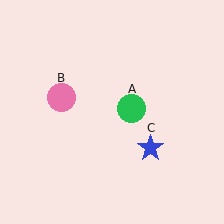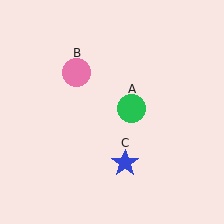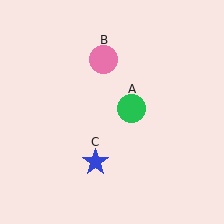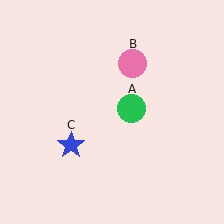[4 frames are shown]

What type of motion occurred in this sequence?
The pink circle (object B), blue star (object C) rotated clockwise around the center of the scene.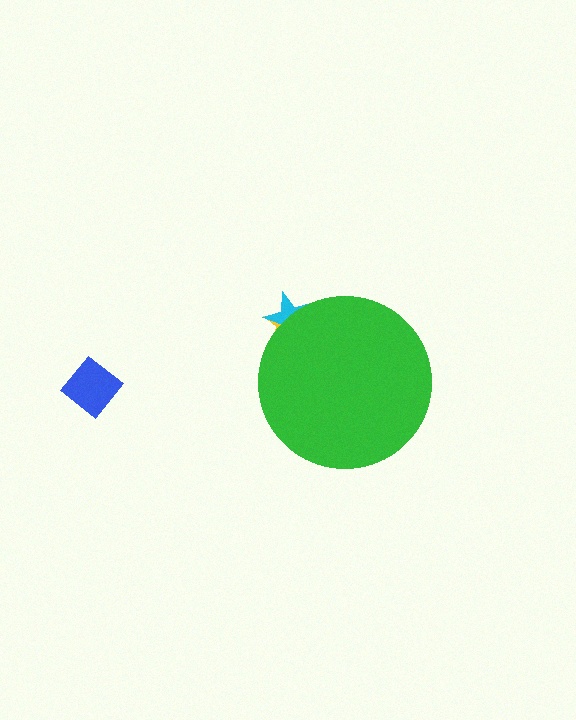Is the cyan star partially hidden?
Yes, the cyan star is partially hidden behind the green circle.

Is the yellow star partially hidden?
Yes, the yellow star is partially hidden behind the green circle.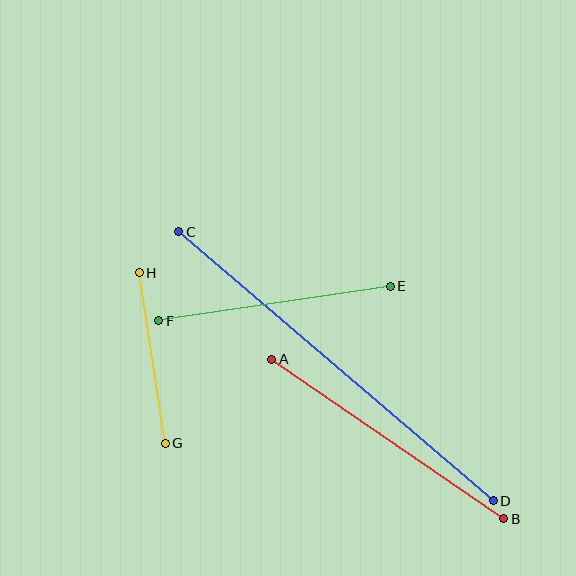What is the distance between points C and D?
The distance is approximately 414 pixels.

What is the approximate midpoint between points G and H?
The midpoint is at approximately (152, 358) pixels.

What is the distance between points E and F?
The distance is approximately 234 pixels.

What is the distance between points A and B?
The distance is approximately 282 pixels.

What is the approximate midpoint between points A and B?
The midpoint is at approximately (388, 439) pixels.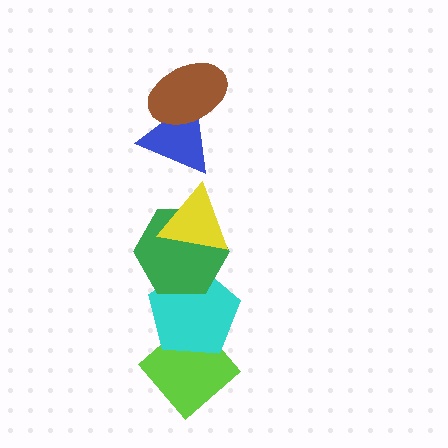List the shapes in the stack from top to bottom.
From top to bottom: the brown ellipse, the blue triangle, the yellow triangle, the green hexagon, the cyan pentagon, the lime diamond.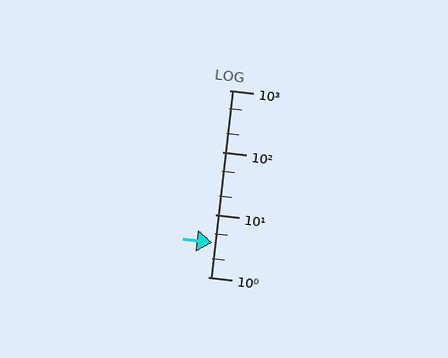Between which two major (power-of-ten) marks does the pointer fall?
The pointer is between 1 and 10.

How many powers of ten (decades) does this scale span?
The scale spans 3 decades, from 1 to 1000.